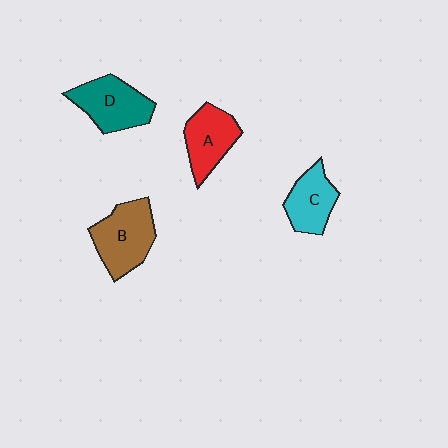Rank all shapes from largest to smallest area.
From largest to smallest: B (brown), D (teal), A (red), C (cyan).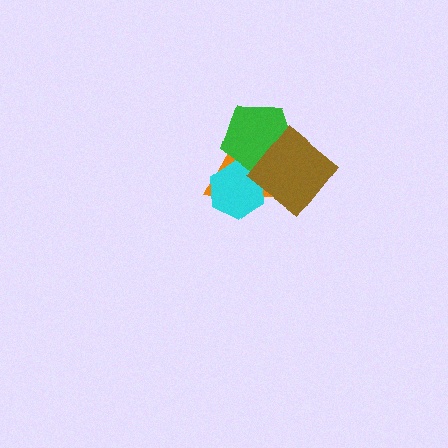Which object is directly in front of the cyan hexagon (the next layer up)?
The green pentagon is directly in front of the cyan hexagon.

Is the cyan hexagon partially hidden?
Yes, it is partially covered by another shape.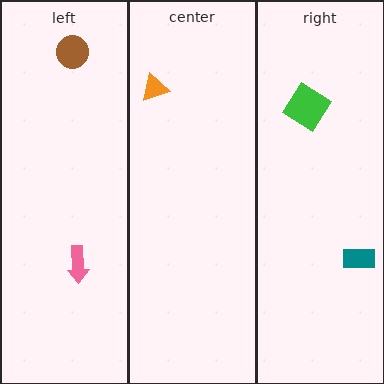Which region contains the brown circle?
The left region.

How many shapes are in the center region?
1.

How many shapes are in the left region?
2.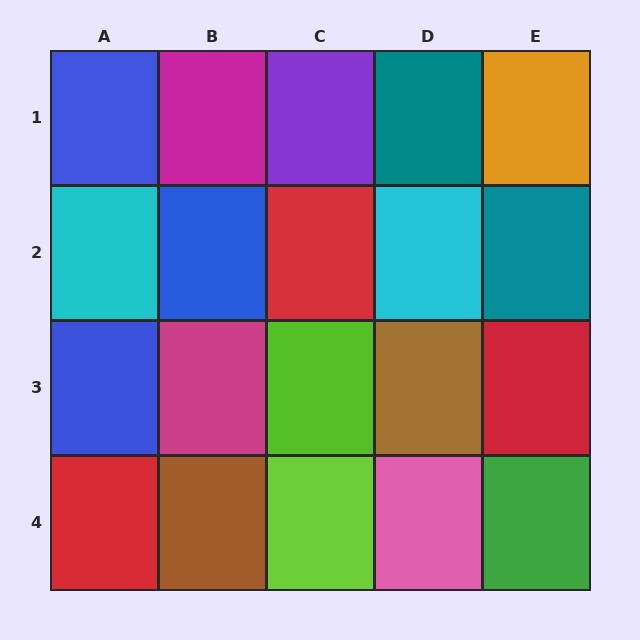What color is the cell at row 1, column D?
Teal.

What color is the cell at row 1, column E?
Orange.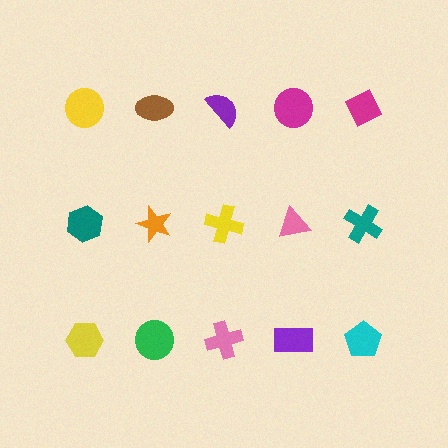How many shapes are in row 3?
5 shapes.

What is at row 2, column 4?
A pink triangle.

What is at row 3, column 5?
A cyan pentagon.